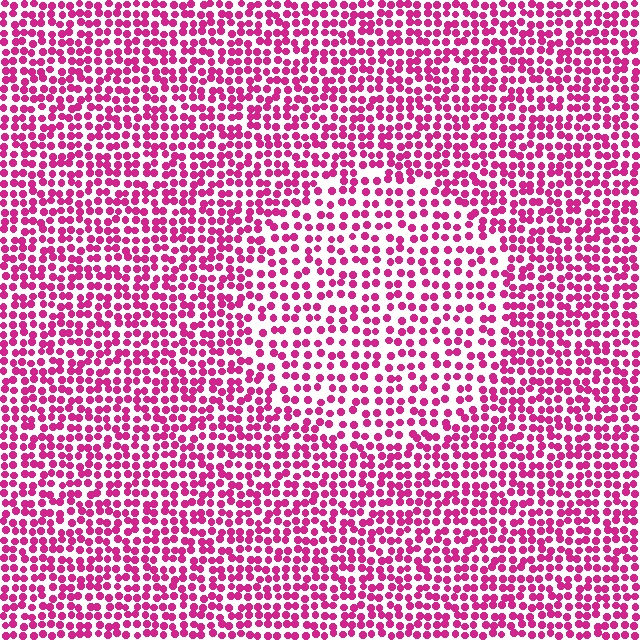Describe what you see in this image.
The image contains small magenta elements arranged at two different densities. A circle-shaped region is visible where the elements are less densely packed than the surrounding area.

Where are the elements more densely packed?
The elements are more densely packed outside the circle boundary.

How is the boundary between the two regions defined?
The boundary is defined by a change in element density (approximately 1.5x ratio). All elements are the same color, size, and shape.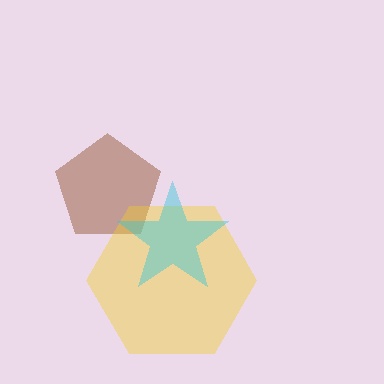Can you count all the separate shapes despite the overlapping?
Yes, there are 3 separate shapes.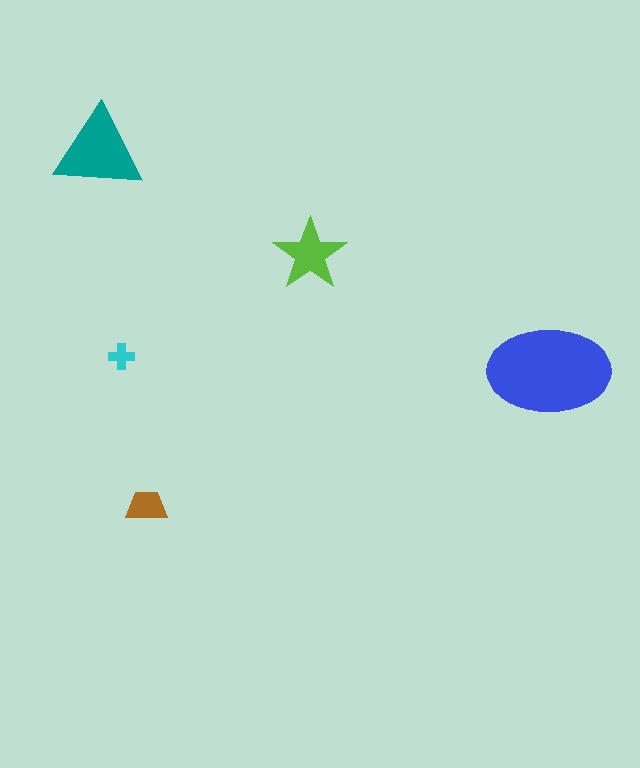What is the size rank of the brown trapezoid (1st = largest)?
4th.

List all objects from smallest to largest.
The cyan cross, the brown trapezoid, the lime star, the teal triangle, the blue ellipse.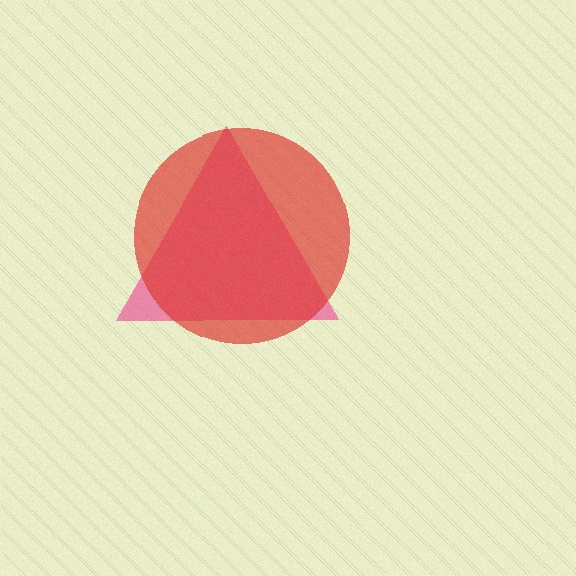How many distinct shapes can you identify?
There are 2 distinct shapes: a pink triangle, a red circle.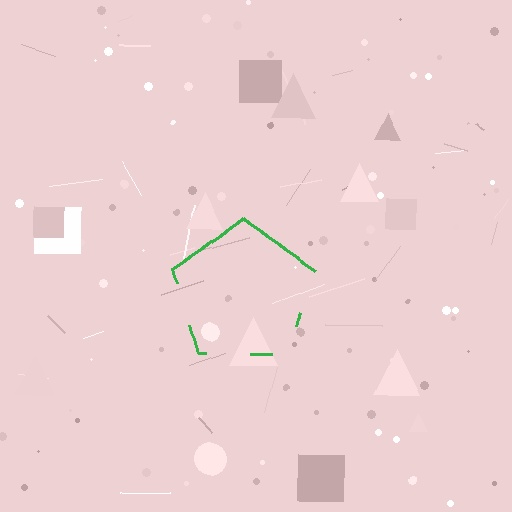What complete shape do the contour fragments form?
The contour fragments form a pentagon.